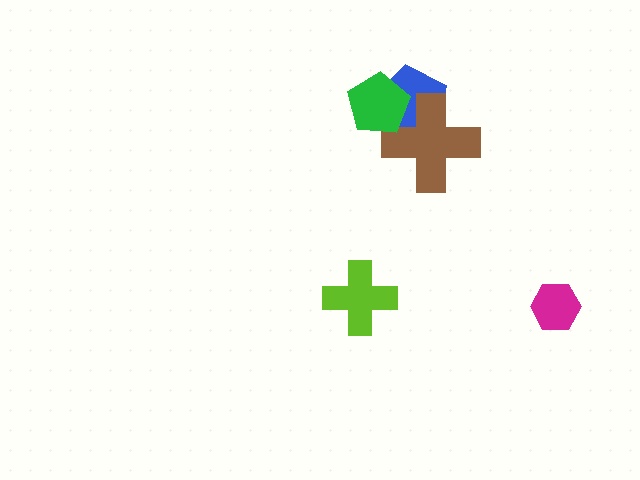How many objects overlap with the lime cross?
0 objects overlap with the lime cross.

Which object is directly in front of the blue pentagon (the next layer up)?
The brown cross is directly in front of the blue pentagon.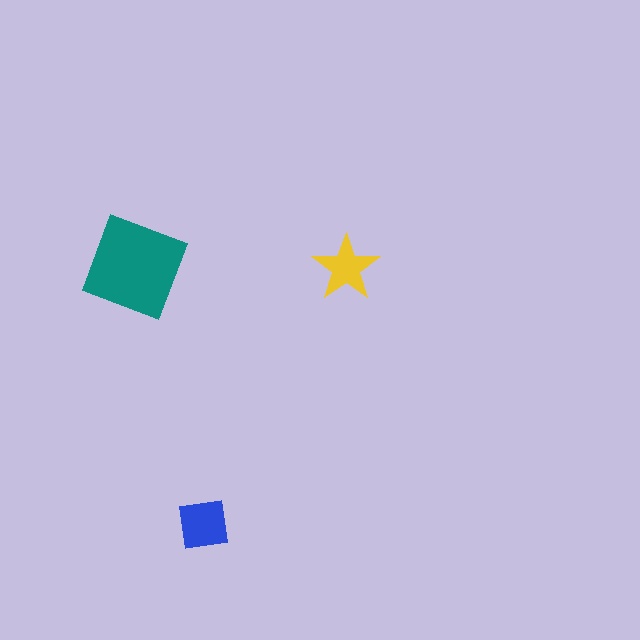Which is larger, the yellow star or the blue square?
The blue square.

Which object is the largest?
The teal diamond.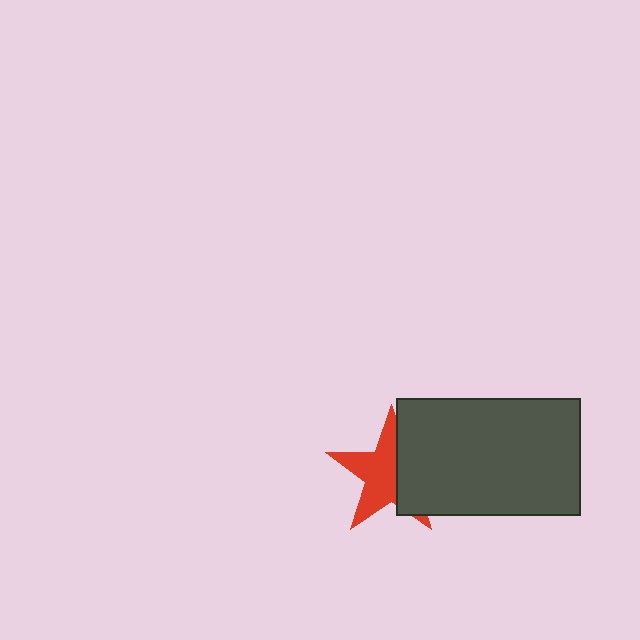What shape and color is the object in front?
The object in front is a dark gray rectangle.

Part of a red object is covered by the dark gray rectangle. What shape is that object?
It is a star.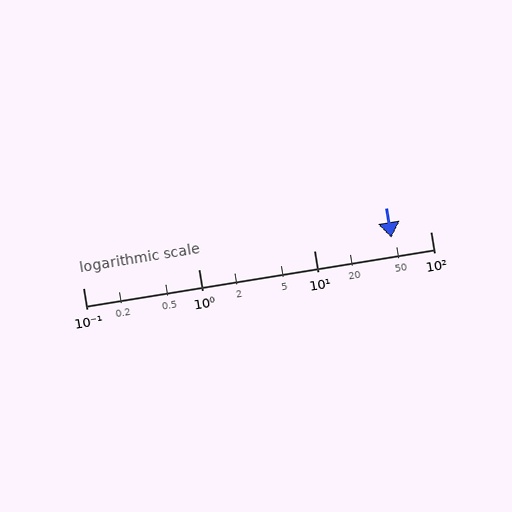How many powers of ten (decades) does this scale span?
The scale spans 3 decades, from 0.1 to 100.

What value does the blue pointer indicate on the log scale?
The pointer indicates approximately 46.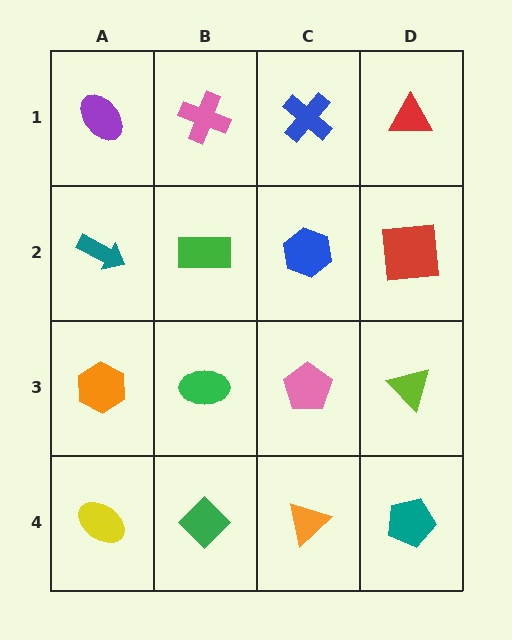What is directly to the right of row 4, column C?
A teal pentagon.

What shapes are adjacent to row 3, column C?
A blue hexagon (row 2, column C), an orange triangle (row 4, column C), a green ellipse (row 3, column B), a lime triangle (row 3, column D).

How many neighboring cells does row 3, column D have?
3.